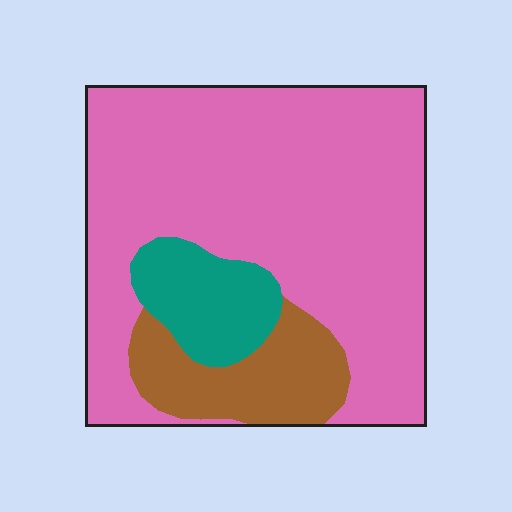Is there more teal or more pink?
Pink.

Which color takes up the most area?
Pink, at roughly 75%.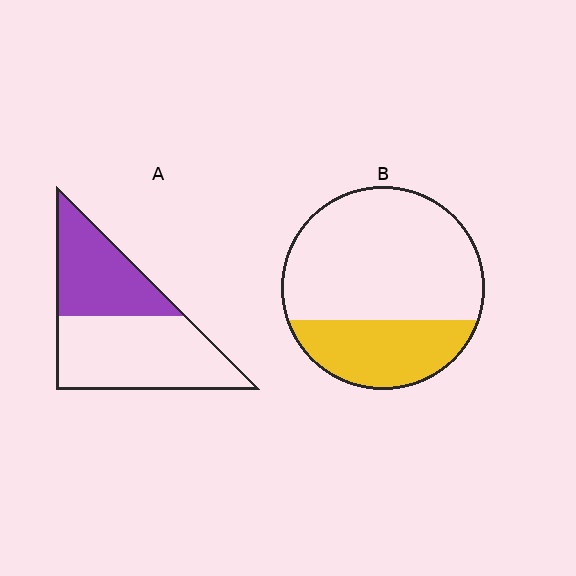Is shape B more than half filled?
No.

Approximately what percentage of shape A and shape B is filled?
A is approximately 40% and B is approximately 30%.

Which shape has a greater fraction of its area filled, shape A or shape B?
Shape A.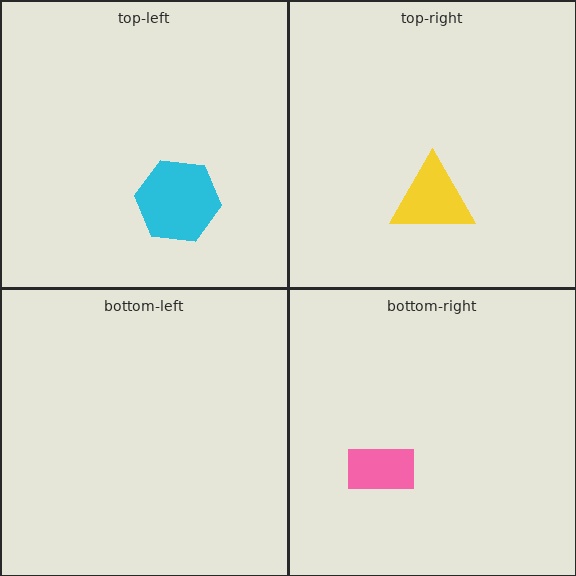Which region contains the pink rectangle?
The bottom-right region.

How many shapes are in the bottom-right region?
1.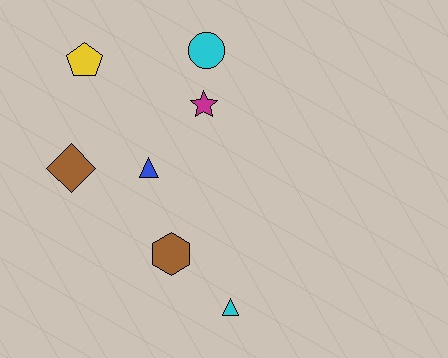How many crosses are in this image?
There are no crosses.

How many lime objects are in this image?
There are no lime objects.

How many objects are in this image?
There are 7 objects.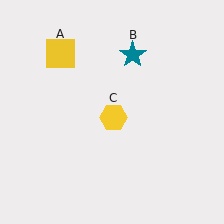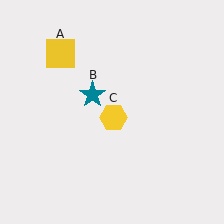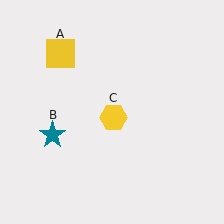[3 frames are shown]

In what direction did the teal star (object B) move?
The teal star (object B) moved down and to the left.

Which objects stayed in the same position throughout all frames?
Yellow square (object A) and yellow hexagon (object C) remained stationary.